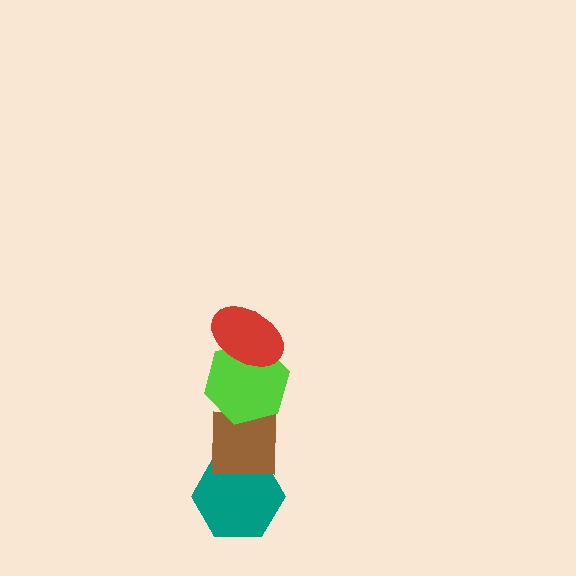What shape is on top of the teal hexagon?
The brown square is on top of the teal hexagon.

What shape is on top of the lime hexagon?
The red ellipse is on top of the lime hexagon.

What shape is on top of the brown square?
The lime hexagon is on top of the brown square.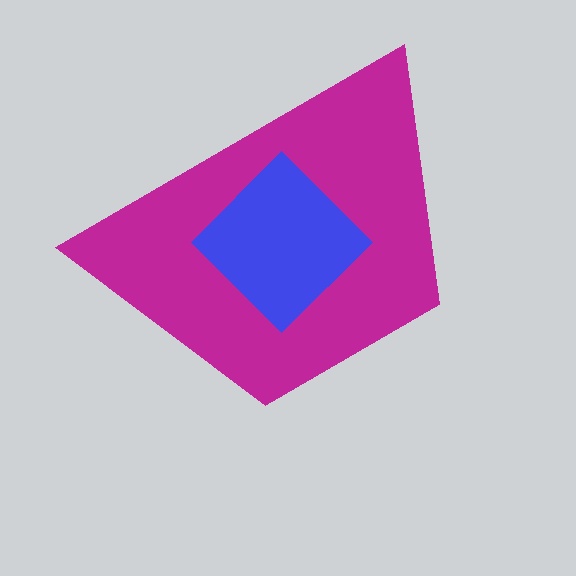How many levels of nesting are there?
2.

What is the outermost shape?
The magenta trapezoid.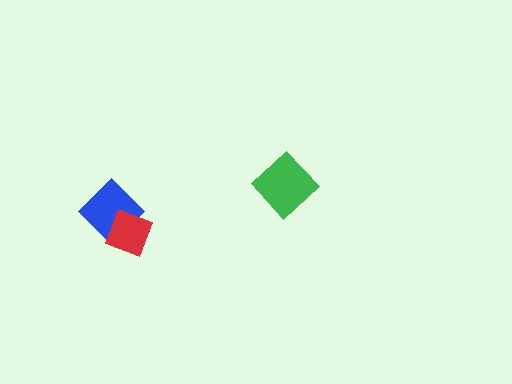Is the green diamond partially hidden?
No, no other shape covers it.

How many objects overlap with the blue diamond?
1 object overlaps with the blue diamond.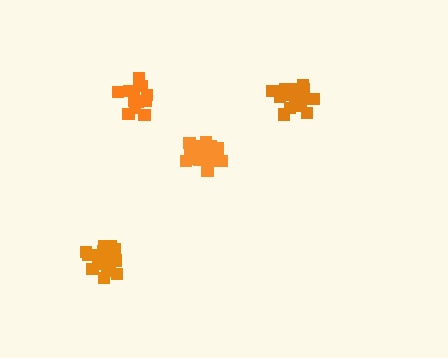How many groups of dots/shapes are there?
There are 4 groups.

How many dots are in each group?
Group 1: 19 dots, Group 2: 14 dots, Group 3: 17 dots, Group 4: 14 dots (64 total).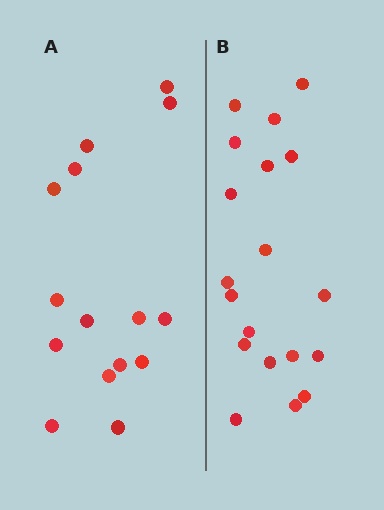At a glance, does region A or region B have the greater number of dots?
Region B (the right region) has more dots.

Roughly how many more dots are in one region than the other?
Region B has about 4 more dots than region A.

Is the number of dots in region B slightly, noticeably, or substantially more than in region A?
Region B has noticeably more, but not dramatically so. The ratio is roughly 1.3 to 1.